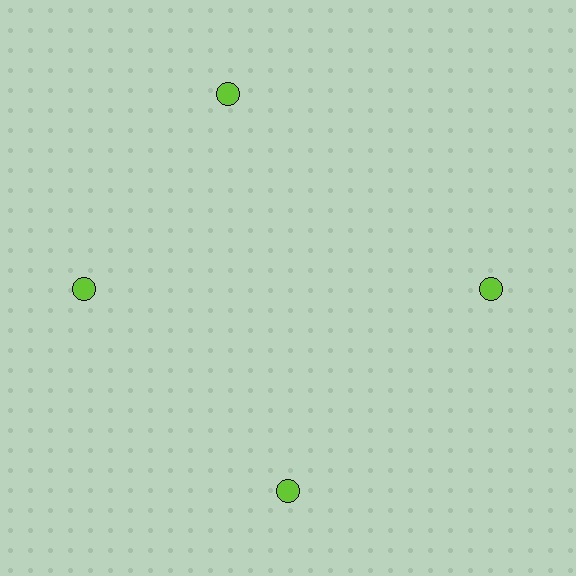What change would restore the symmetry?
The symmetry would be restored by rotating it back into even spacing with its neighbors so that all 4 circles sit at equal angles and equal distance from the center.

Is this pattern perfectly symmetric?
No. The 4 lime circles are arranged in a ring, but one element near the 12 o'clock position is rotated out of alignment along the ring, breaking the 4-fold rotational symmetry.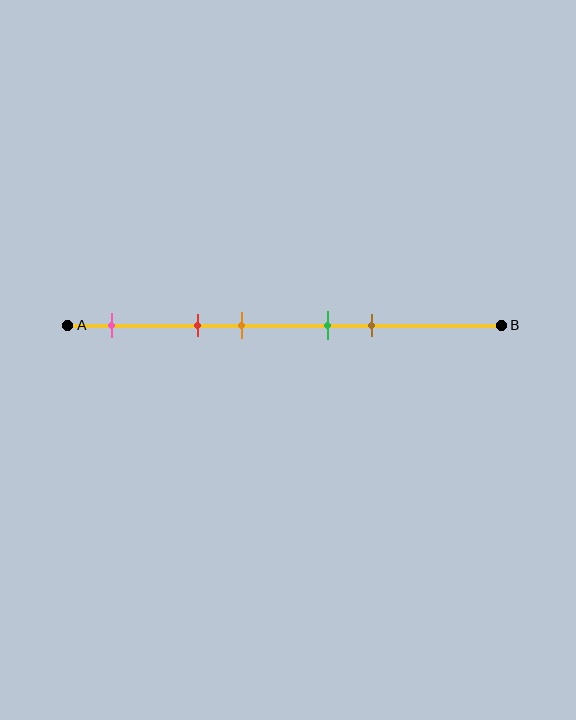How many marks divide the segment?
There are 5 marks dividing the segment.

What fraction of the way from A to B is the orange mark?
The orange mark is approximately 40% (0.4) of the way from A to B.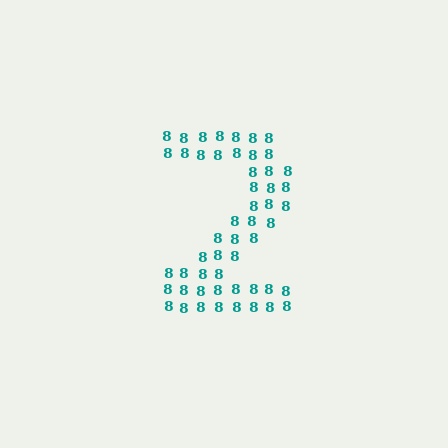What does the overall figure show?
The overall figure shows the digit 2.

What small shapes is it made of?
It is made of small digit 8's.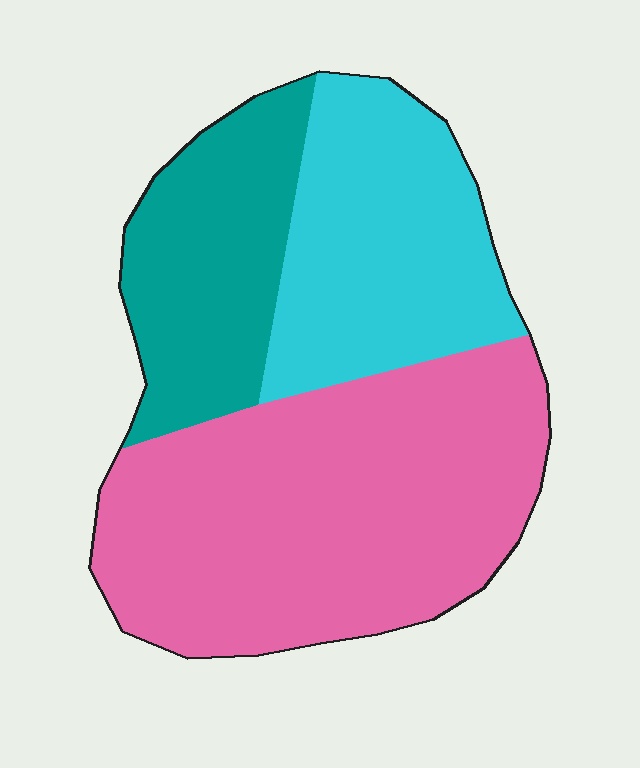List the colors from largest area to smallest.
From largest to smallest: pink, cyan, teal.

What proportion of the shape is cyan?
Cyan covers around 25% of the shape.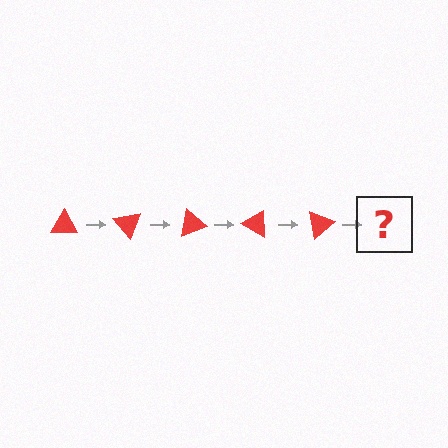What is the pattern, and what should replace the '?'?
The pattern is that the triangle rotates 50 degrees each step. The '?' should be a red triangle rotated 250 degrees.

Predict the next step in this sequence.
The next step is a red triangle rotated 250 degrees.